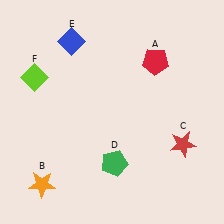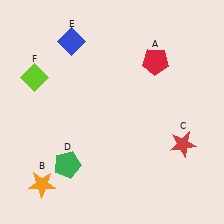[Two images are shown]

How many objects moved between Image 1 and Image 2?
1 object moved between the two images.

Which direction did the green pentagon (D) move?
The green pentagon (D) moved left.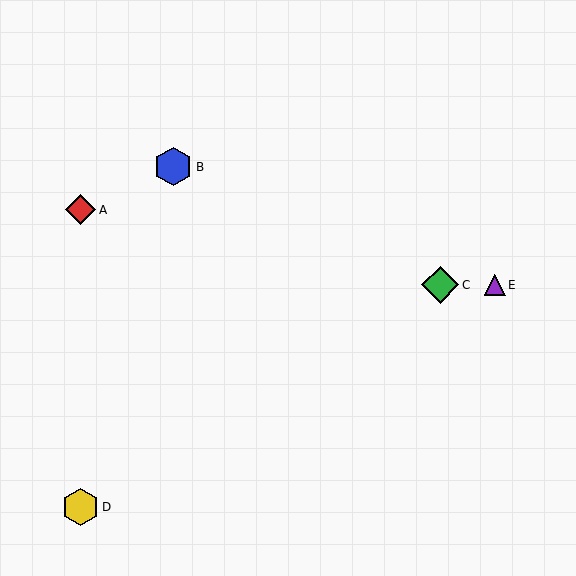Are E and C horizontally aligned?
Yes, both are at y≈285.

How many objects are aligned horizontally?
2 objects (C, E) are aligned horizontally.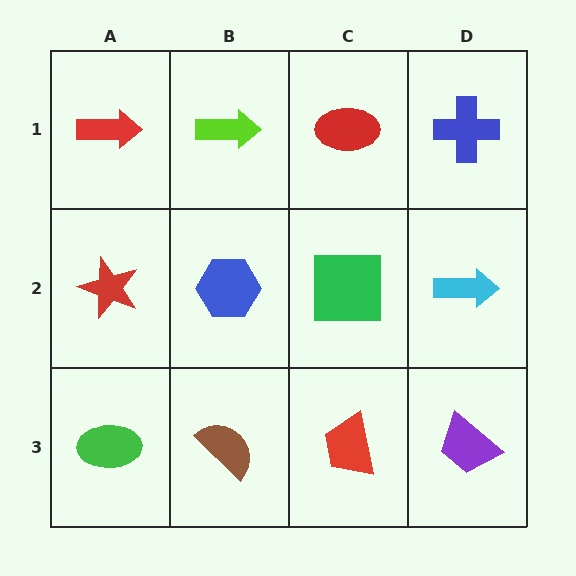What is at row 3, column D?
A purple trapezoid.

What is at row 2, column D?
A cyan arrow.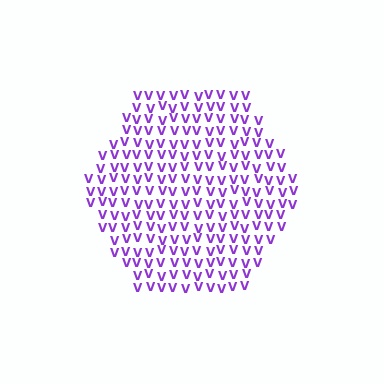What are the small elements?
The small elements are letter V's.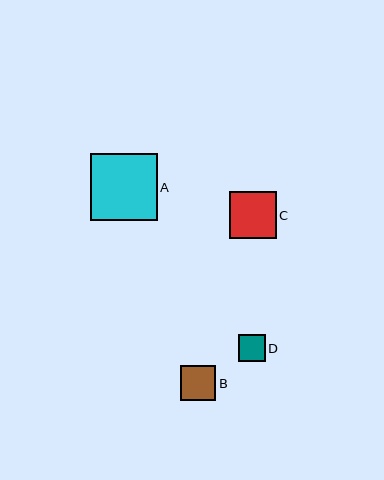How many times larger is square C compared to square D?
Square C is approximately 1.7 times the size of square D.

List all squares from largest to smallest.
From largest to smallest: A, C, B, D.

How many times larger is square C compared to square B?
Square C is approximately 1.3 times the size of square B.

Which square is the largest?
Square A is the largest with a size of approximately 67 pixels.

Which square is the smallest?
Square D is the smallest with a size of approximately 27 pixels.